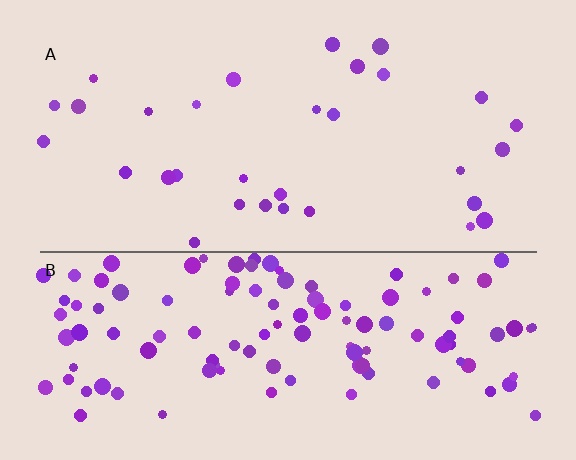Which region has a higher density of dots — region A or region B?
B (the bottom).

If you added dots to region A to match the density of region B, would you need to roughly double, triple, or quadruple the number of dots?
Approximately quadruple.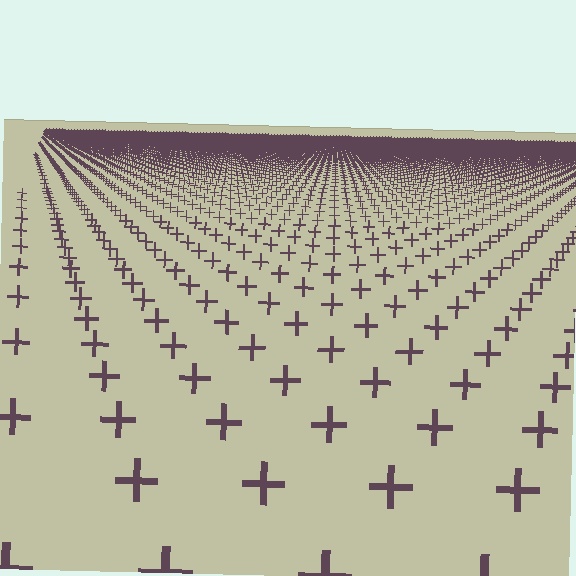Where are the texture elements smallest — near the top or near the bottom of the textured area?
Near the top.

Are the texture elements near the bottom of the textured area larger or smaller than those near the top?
Larger. Near the bottom, elements are closer to the viewer and appear at a bigger on-screen size.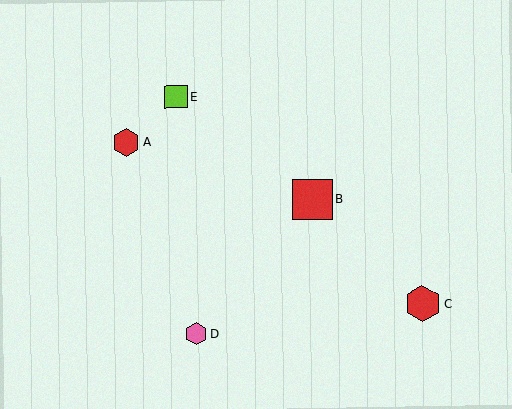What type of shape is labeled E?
Shape E is a lime square.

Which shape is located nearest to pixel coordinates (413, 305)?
The red hexagon (labeled C) at (422, 304) is nearest to that location.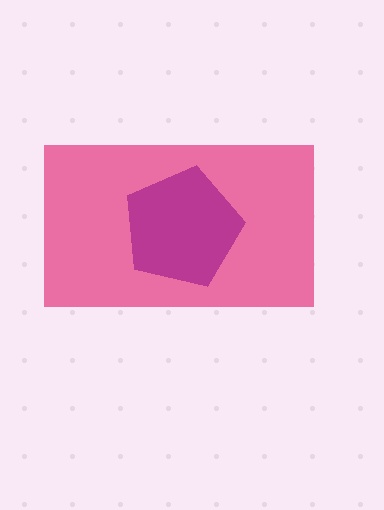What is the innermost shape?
The magenta pentagon.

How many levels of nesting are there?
2.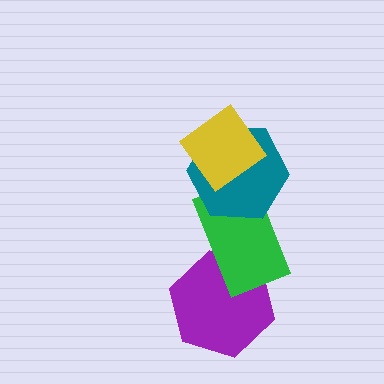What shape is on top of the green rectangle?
The teal hexagon is on top of the green rectangle.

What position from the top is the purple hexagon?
The purple hexagon is 4th from the top.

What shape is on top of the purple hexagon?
The green rectangle is on top of the purple hexagon.